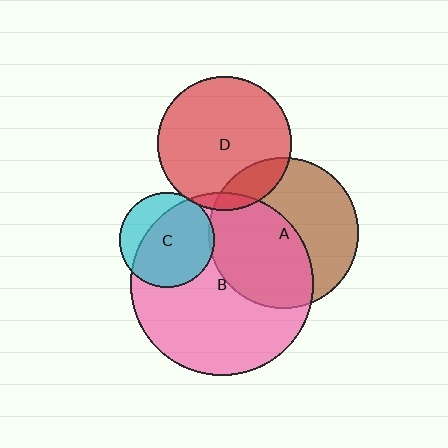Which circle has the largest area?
Circle B (pink).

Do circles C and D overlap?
Yes.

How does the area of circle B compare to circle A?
Approximately 1.5 times.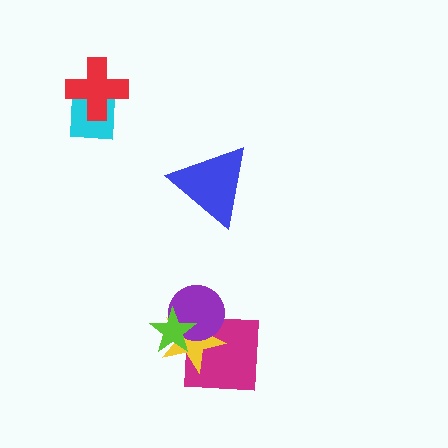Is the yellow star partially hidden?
Yes, it is partially covered by another shape.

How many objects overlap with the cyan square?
1 object overlaps with the cyan square.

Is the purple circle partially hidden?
Yes, it is partially covered by another shape.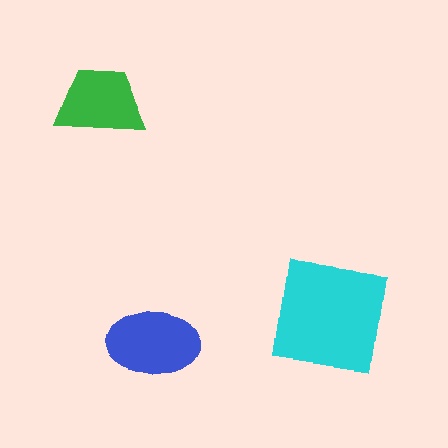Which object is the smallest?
The green trapezoid.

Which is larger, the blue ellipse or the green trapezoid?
The blue ellipse.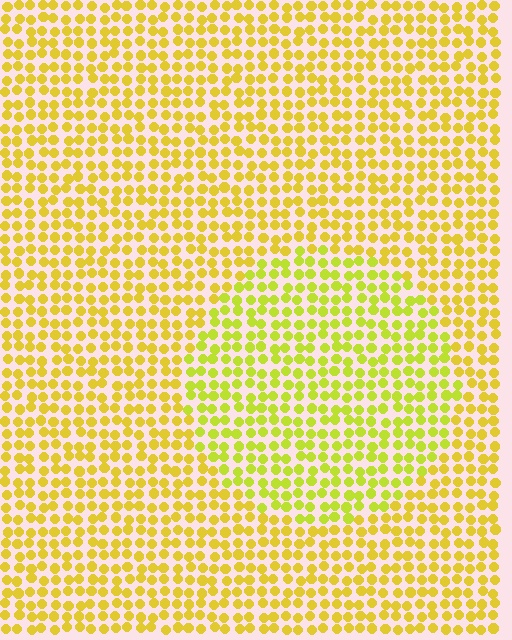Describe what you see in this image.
The image is filled with small yellow elements in a uniform arrangement. A circle-shaped region is visible where the elements are tinted to a slightly different hue, forming a subtle color boundary.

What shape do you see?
I see a circle.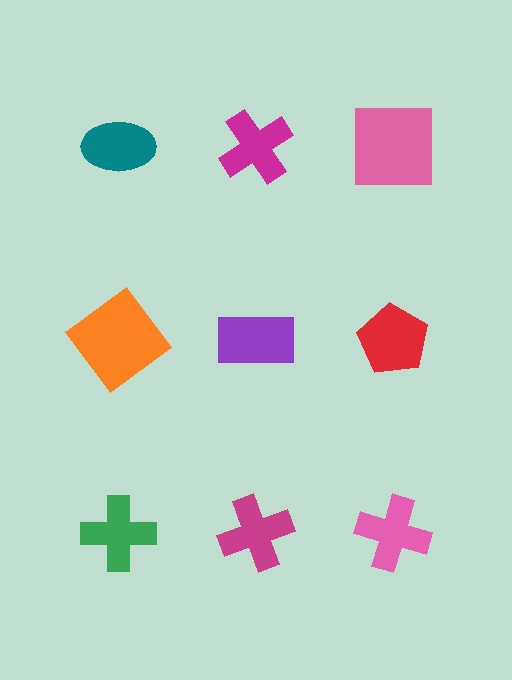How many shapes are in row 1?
3 shapes.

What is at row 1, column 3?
A pink square.